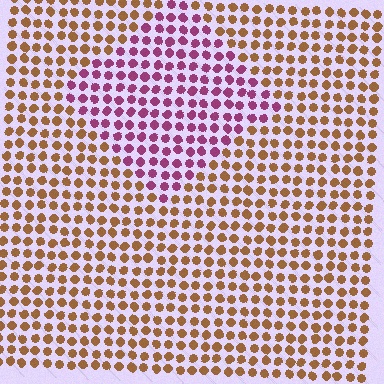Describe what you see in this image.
The image is filled with small brown elements in a uniform arrangement. A diamond-shaped region is visible where the elements are tinted to a slightly different hue, forming a subtle color boundary.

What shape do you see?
I see a diamond.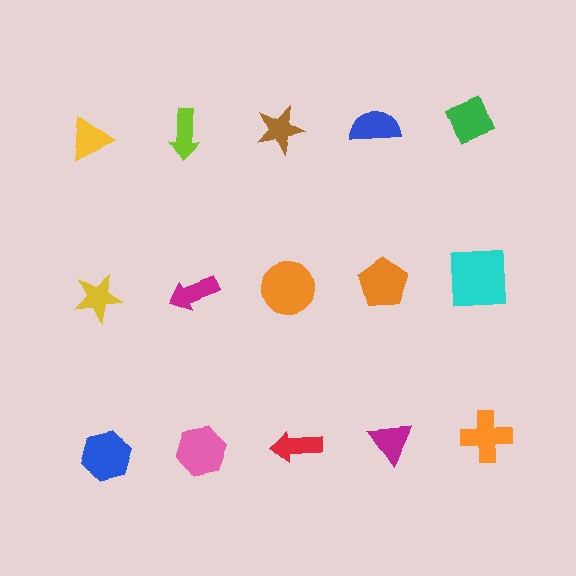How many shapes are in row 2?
5 shapes.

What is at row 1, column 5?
A green diamond.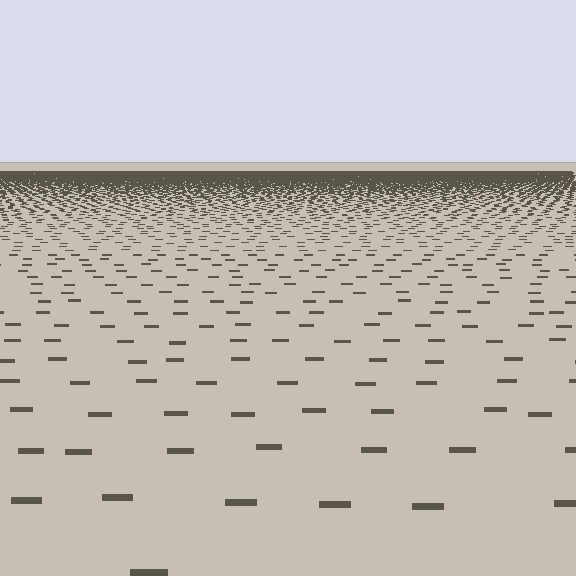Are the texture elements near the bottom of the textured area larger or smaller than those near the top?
Larger. Near the bottom, elements are closer to the viewer and appear at a bigger on-screen size.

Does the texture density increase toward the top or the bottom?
Density increases toward the top.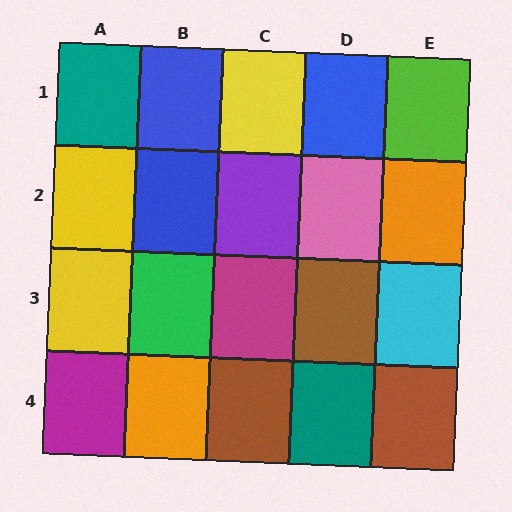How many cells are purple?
1 cell is purple.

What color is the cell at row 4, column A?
Magenta.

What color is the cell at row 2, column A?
Yellow.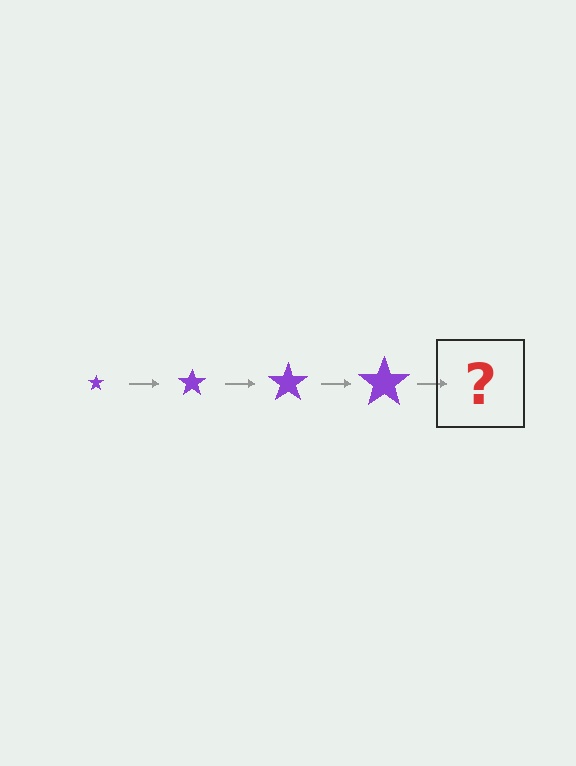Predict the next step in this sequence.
The next step is a purple star, larger than the previous one.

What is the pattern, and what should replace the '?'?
The pattern is that the star gets progressively larger each step. The '?' should be a purple star, larger than the previous one.